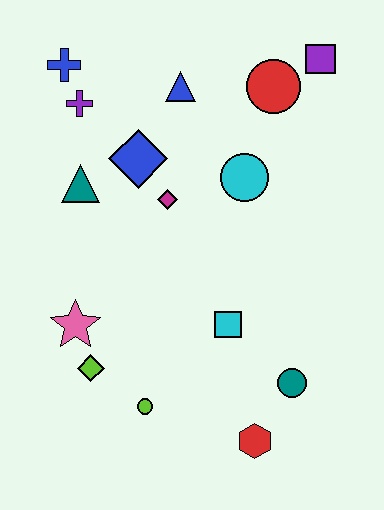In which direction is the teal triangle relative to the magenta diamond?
The teal triangle is to the left of the magenta diamond.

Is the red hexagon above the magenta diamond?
No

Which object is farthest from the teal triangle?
The red hexagon is farthest from the teal triangle.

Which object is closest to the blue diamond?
The magenta diamond is closest to the blue diamond.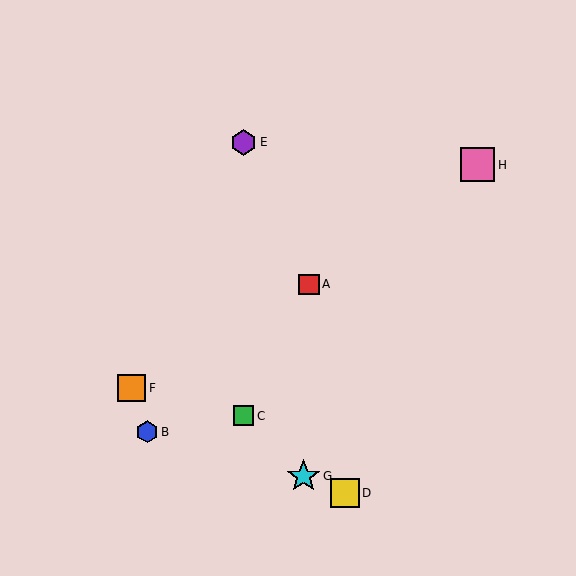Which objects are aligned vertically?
Objects C, E are aligned vertically.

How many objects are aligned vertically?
2 objects (C, E) are aligned vertically.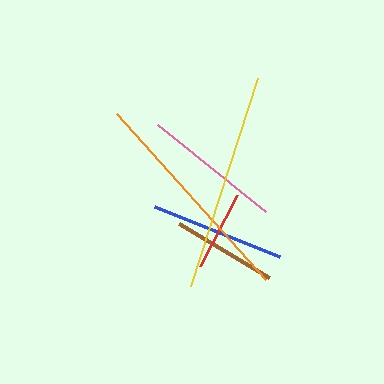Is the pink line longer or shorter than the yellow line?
The yellow line is longer than the pink line.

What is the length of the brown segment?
The brown segment is approximately 105 pixels long.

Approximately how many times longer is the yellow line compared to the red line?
The yellow line is approximately 2.8 times the length of the red line.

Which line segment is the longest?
The orange line is the longest at approximately 223 pixels.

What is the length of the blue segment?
The blue segment is approximately 135 pixels long.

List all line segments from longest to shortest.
From longest to shortest: orange, yellow, pink, blue, brown, red.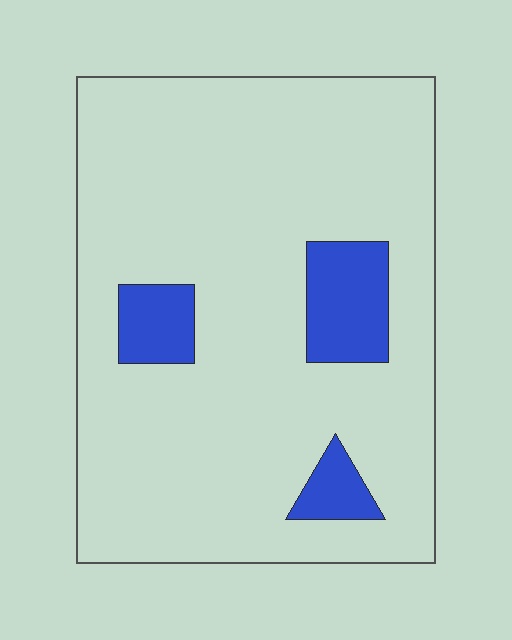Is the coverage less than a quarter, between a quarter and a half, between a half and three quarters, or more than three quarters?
Less than a quarter.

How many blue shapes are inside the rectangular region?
3.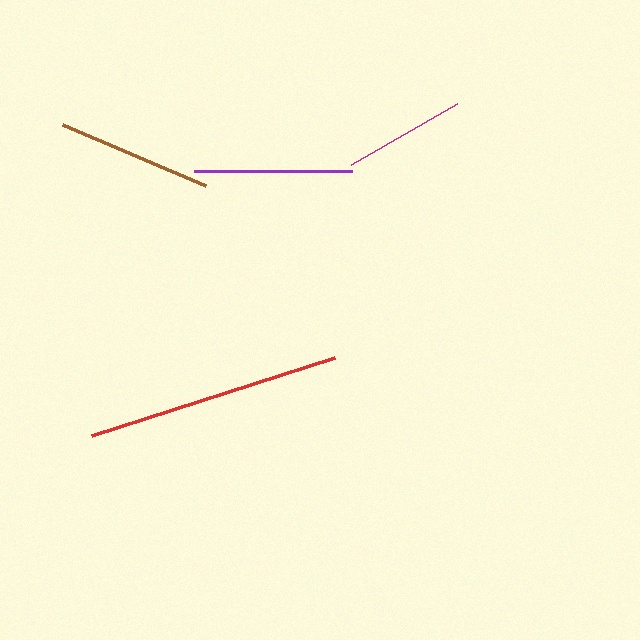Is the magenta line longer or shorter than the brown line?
The brown line is longer than the magenta line.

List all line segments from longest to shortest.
From longest to shortest: red, purple, brown, magenta.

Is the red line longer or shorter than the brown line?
The red line is longer than the brown line.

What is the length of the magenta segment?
The magenta segment is approximately 123 pixels long.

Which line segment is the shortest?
The magenta line is the shortest at approximately 123 pixels.